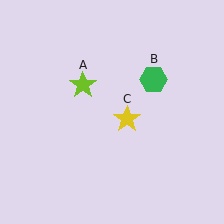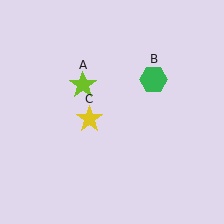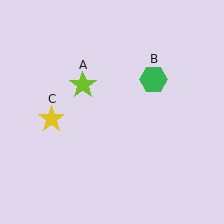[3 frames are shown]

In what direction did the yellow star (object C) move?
The yellow star (object C) moved left.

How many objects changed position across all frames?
1 object changed position: yellow star (object C).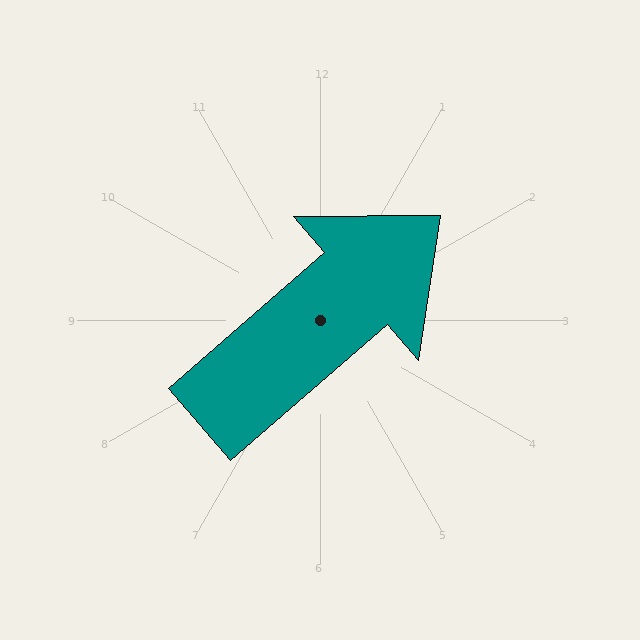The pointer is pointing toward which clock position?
Roughly 2 o'clock.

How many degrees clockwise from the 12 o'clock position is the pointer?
Approximately 49 degrees.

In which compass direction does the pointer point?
Northeast.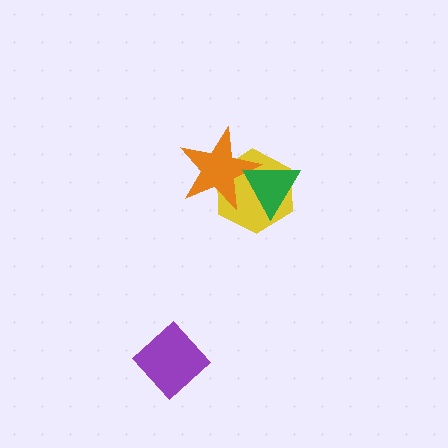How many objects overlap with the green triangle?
2 objects overlap with the green triangle.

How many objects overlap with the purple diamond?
0 objects overlap with the purple diamond.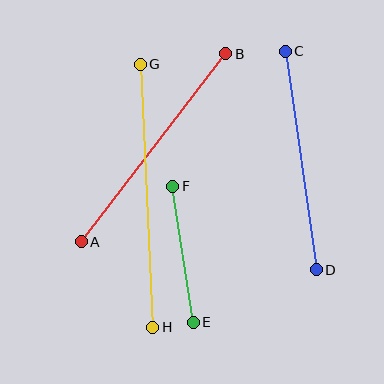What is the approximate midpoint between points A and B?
The midpoint is at approximately (153, 148) pixels.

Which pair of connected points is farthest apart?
Points G and H are farthest apart.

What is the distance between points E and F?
The distance is approximately 138 pixels.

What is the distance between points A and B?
The distance is approximately 237 pixels.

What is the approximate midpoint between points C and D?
The midpoint is at approximately (301, 160) pixels.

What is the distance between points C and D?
The distance is approximately 221 pixels.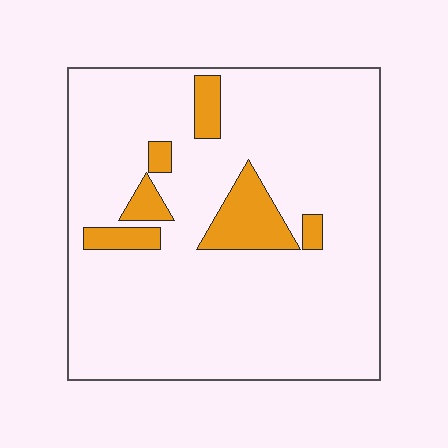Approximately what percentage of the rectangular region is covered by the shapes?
Approximately 10%.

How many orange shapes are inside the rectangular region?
6.